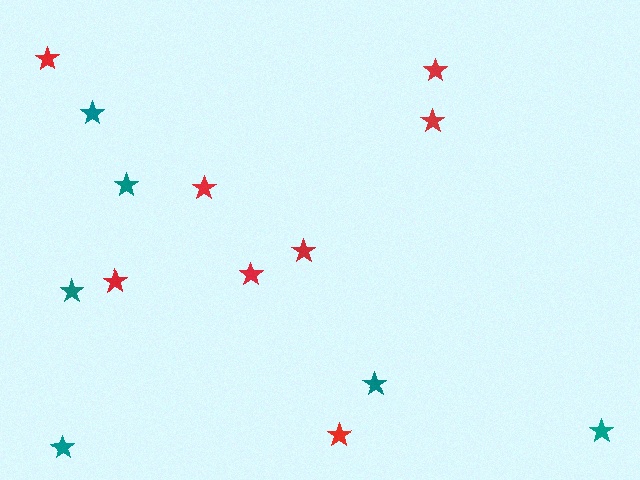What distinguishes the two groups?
There are 2 groups: one group of red stars (8) and one group of teal stars (6).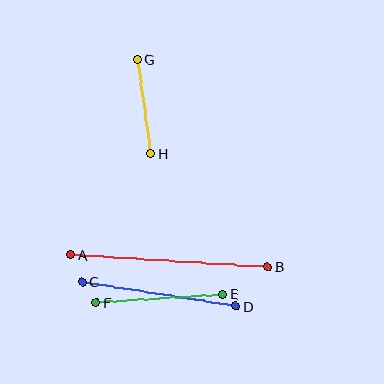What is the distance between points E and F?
The distance is approximately 126 pixels.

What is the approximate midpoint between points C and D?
The midpoint is at approximately (159, 294) pixels.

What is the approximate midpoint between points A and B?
The midpoint is at approximately (169, 261) pixels.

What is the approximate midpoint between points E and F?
The midpoint is at approximately (159, 299) pixels.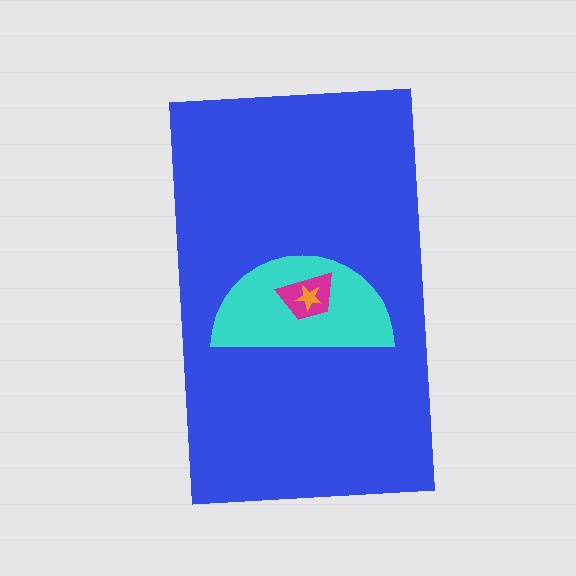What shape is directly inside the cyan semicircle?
The magenta trapezoid.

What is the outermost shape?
The blue rectangle.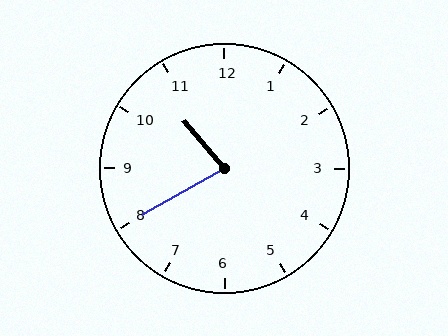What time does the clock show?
10:40.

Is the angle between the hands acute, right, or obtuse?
It is acute.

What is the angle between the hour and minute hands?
Approximately 80 degrees.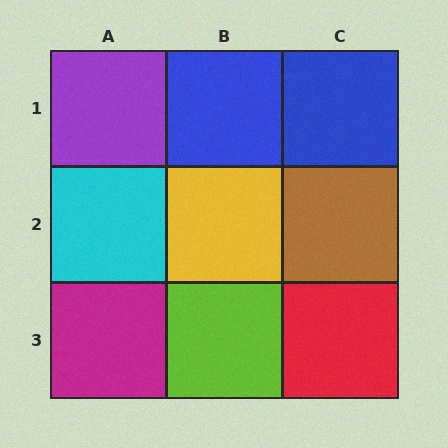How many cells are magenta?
1 cell is magenta.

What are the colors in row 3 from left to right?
Magenta, lime, red.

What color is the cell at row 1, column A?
Purple.